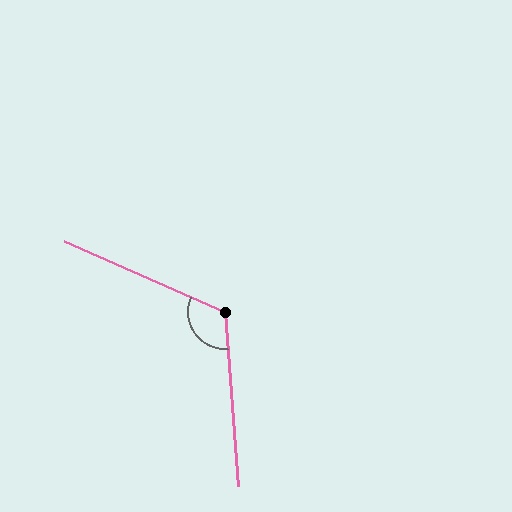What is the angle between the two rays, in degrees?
Approximately 118 degrees.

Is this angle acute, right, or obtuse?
It is obtuse.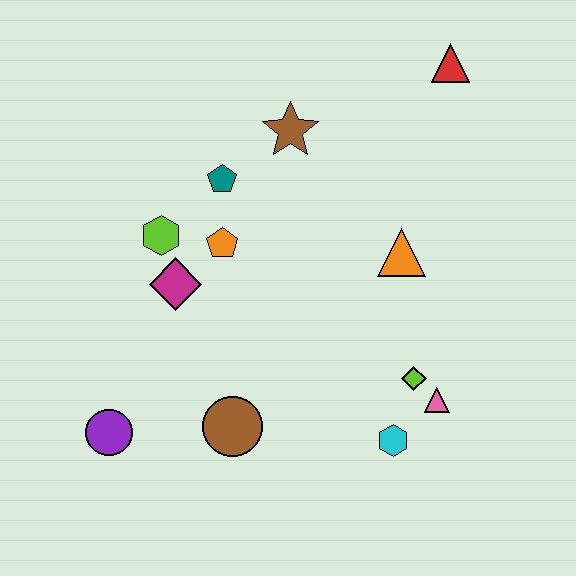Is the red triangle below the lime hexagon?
No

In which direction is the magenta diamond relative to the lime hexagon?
The magenta diamond is below the lime hexagon.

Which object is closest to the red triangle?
The brown star is closest to the red triangle.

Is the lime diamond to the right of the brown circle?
Yes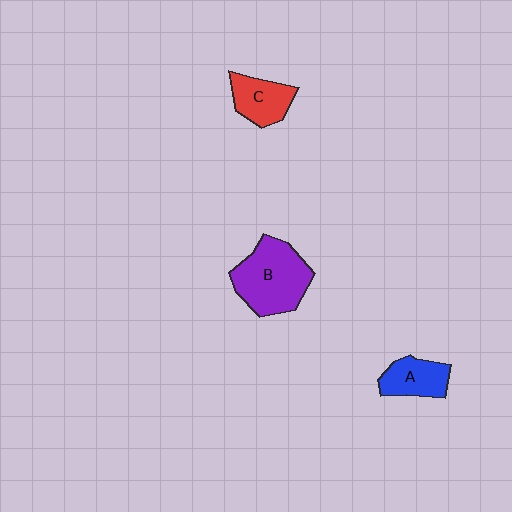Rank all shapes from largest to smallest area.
From largest to smallest: B (purple), C (red), A (blue).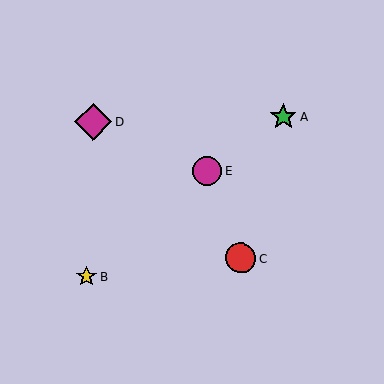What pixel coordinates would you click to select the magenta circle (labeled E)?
Click at (207, 171) to select the magenta circle E.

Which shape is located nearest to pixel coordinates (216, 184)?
The magenta circle (labeled E) at (207, 171) is nearest to that location.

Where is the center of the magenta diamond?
The center of the magenta diamond is at (93, 122).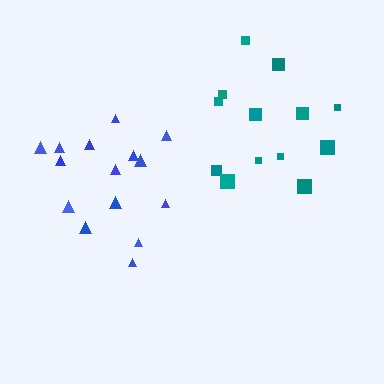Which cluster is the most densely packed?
Blue.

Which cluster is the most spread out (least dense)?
Teal.